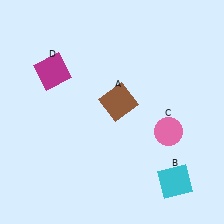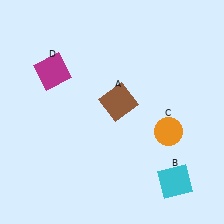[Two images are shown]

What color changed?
The circle (C) changed from pink in Image 1 to orange in Image 2.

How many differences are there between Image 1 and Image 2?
There is 1 difference between the two images.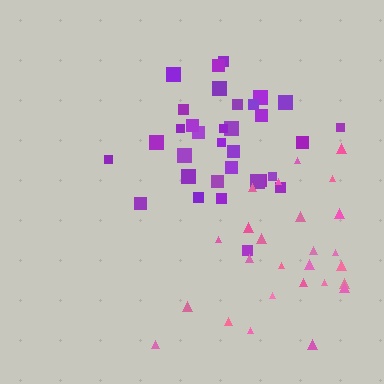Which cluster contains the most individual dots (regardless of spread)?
Purple (33).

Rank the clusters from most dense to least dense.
purple, pink.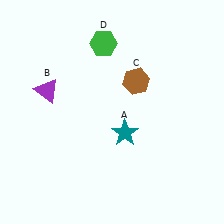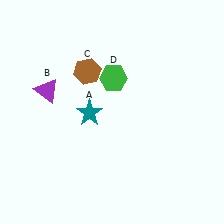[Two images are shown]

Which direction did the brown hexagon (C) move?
The brown hexagon (C) moved left.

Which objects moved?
The objects that moved are: the teal star (A), the brown hexagon (C), the green hexagon (D).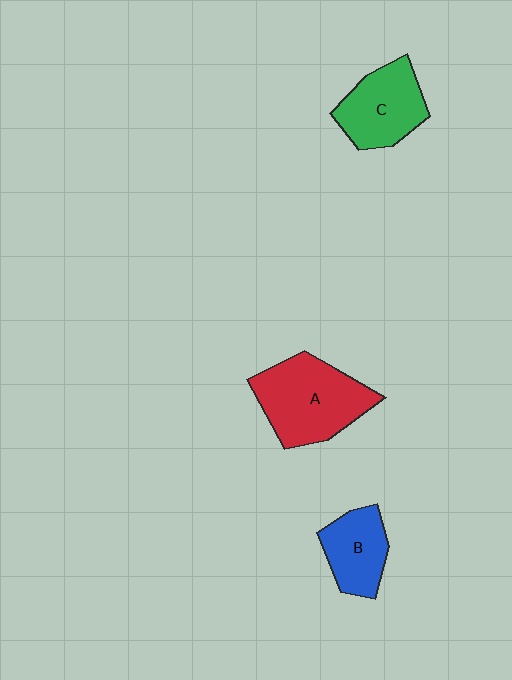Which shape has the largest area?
Shape A (red).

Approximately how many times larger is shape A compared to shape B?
Approximately 1.7 times.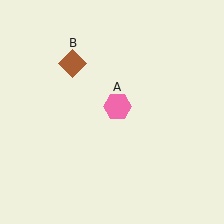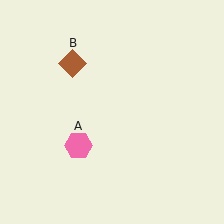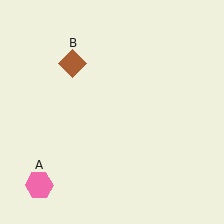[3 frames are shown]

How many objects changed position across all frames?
1 object changed position: pink hexagon (object A).